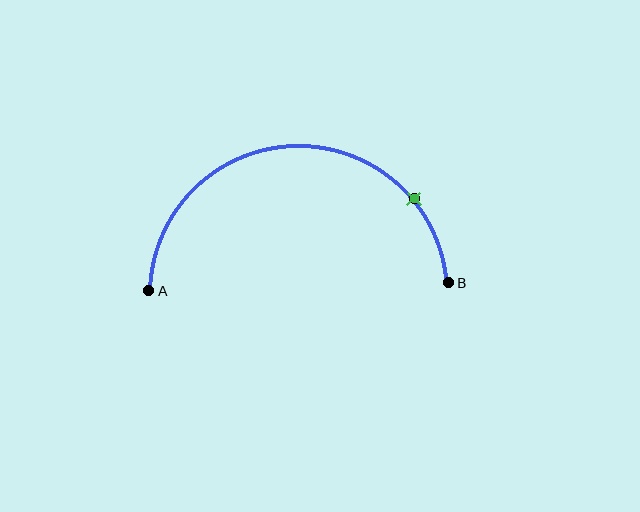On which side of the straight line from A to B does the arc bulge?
The arc bulges above the straight line connecting A and B.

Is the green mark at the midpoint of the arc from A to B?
No. The green mark lies on the arc but is closer to endpoint B. The arc midpoint would be at the point on the curve equidistant along the arc from both A and B.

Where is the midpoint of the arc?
The arc midpoint is the point on the curve farthest from the straight line joining A and B. It sits above that line.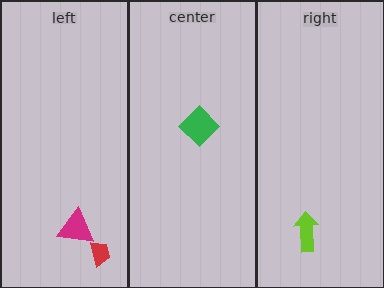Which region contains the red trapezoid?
The left region.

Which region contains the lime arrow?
The right region.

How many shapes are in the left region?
2.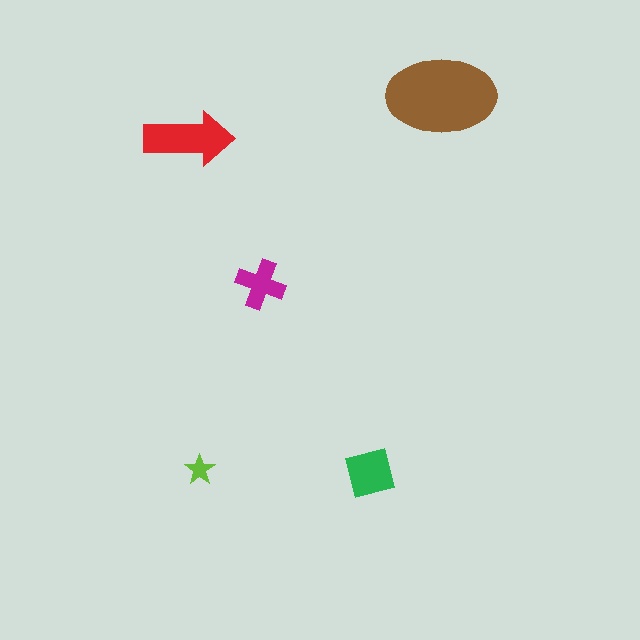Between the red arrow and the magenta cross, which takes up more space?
The red arrow.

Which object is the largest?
The brown ellipse.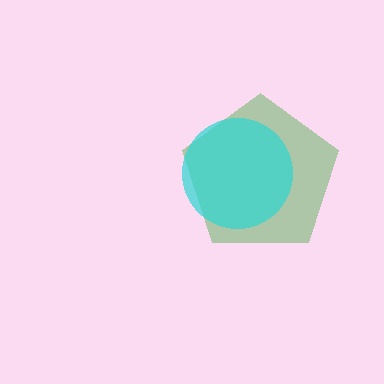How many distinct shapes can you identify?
There are 2 distinct shapes: a green pentagon, a cyan circle.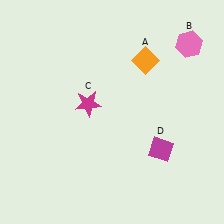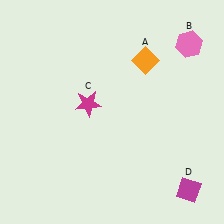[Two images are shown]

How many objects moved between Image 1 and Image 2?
1 object moved between the two images.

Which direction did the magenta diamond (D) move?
The magenta diamond (D) moved down.